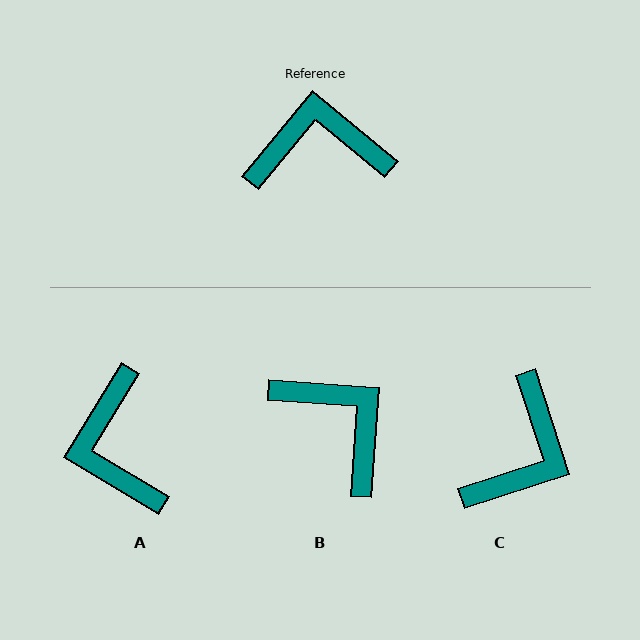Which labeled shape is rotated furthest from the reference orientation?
C, about 122 degrees away.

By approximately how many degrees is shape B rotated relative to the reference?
Approximately 54 degrees clockwise.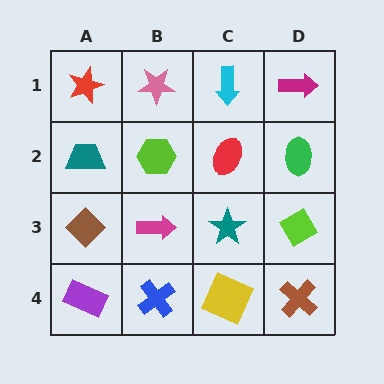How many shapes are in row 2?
4 shapes.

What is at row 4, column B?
A blue cross.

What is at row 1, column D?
A magenta arrow.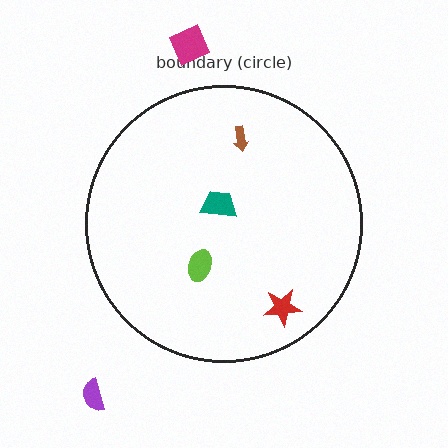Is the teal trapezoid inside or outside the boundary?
Inside.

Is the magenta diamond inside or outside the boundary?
Outside.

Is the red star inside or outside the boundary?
Inside.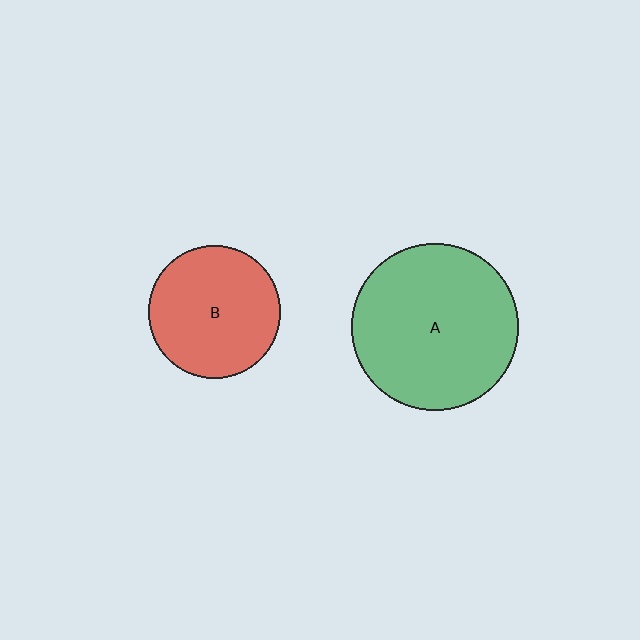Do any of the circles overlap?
No, none of the circles overlap.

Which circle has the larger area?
Circle A (green).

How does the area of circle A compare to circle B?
Approximately 1.6 times.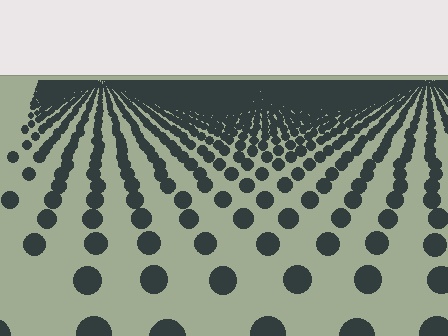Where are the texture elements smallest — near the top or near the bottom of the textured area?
Near the top.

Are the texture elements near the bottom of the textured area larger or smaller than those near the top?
Larger. Near the bottom, elements are closer to the viewer and appear at a bigger on-screen size.